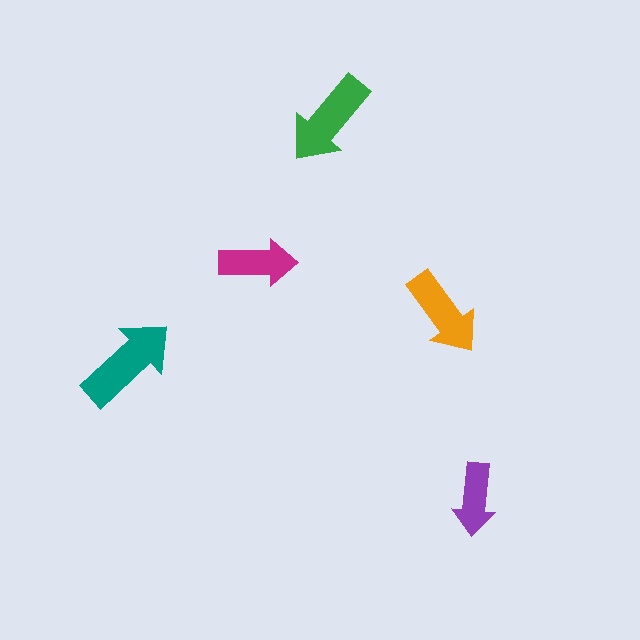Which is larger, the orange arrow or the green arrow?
The green one.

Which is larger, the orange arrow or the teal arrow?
The teal one.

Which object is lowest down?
The purple arrow is bottommost.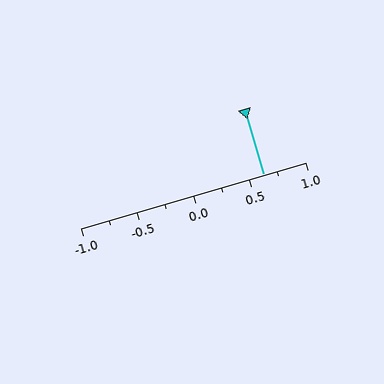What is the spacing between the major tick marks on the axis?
The major ticks are spaced 0.5 apart.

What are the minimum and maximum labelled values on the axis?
The axis runs from -1.0 to 1.0.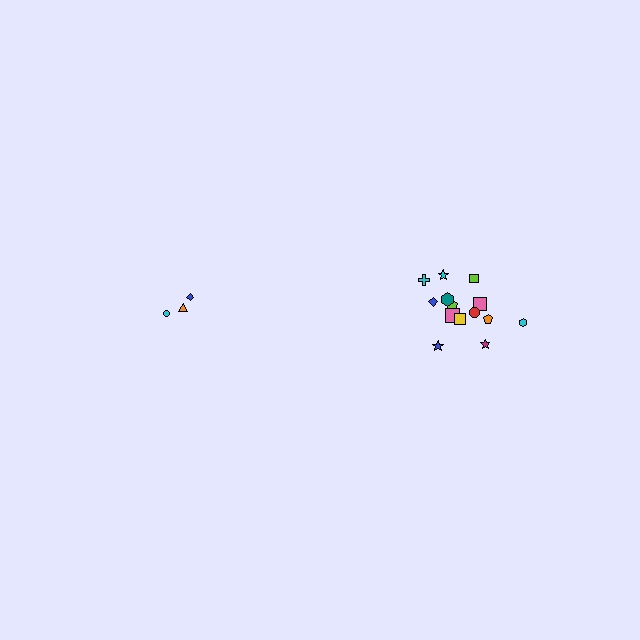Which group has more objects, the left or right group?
The right group.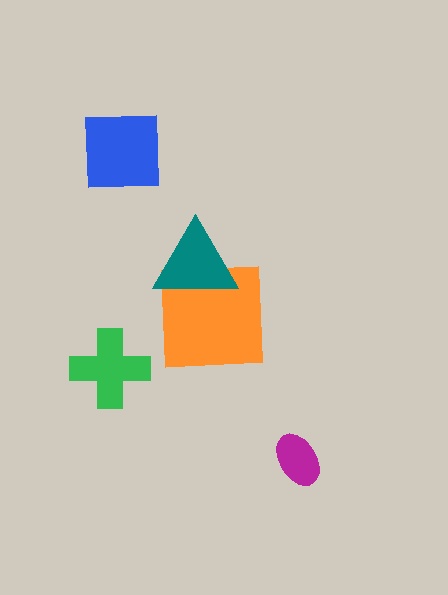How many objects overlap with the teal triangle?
1 object overlaps with the teal triangle.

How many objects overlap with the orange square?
1 object overlaps with the orange square.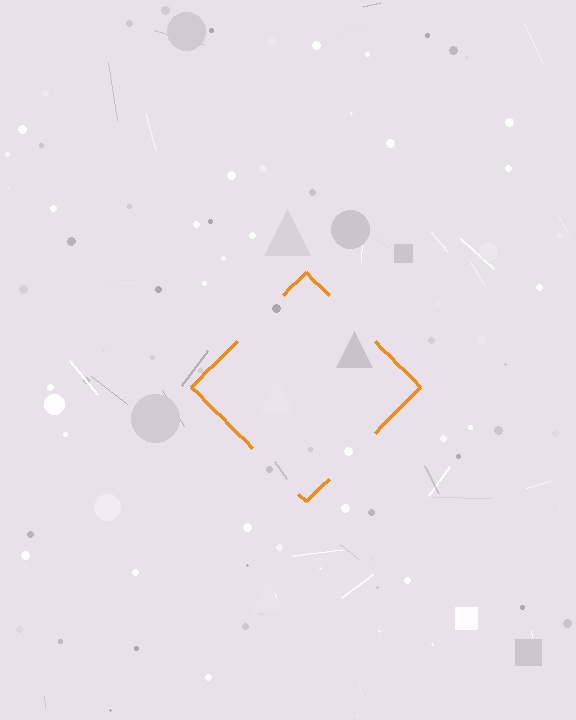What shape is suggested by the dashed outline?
The dashed outline suggests a diamond.